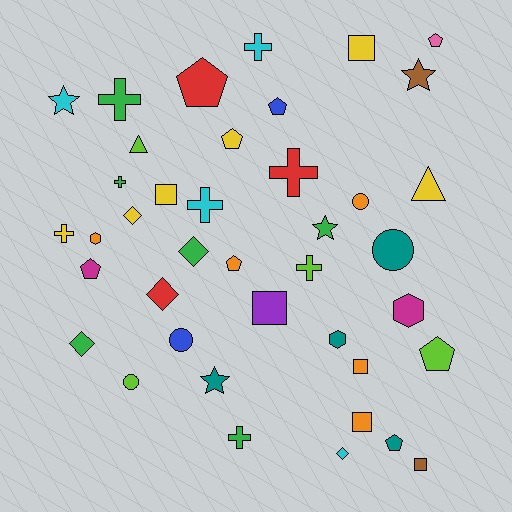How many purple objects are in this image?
There is 1 purple object.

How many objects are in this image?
There are 40 objects.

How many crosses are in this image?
There are 8 crosses.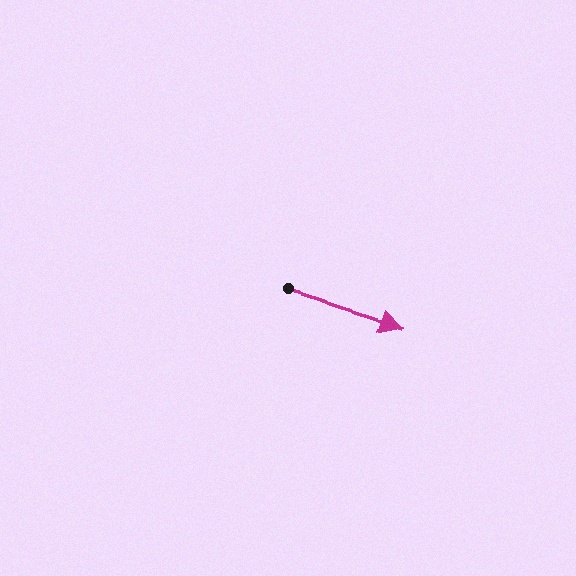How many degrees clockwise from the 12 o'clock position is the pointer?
Approximately 108 degrees.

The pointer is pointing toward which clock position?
Roughly 4 o'clock.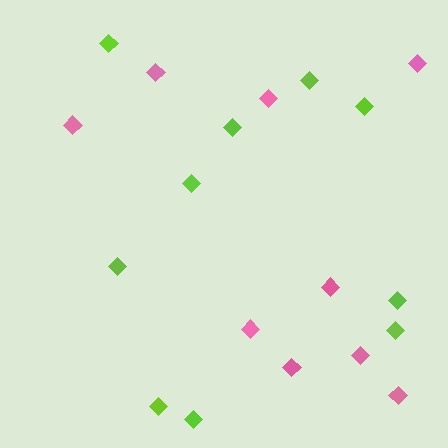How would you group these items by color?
There are 2 groups: one group of pink diamonds (9) and one group of lime diamonds (10).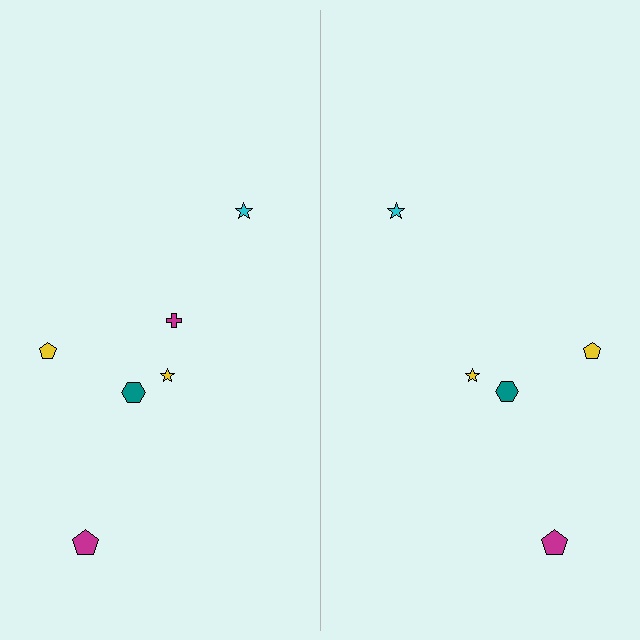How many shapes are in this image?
There are 11 shapes in this image.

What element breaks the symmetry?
A magenta cross is missing from the right side.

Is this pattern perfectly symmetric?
No, the pattern is not perfectly symmetric. A magenta cross is missing from the right side.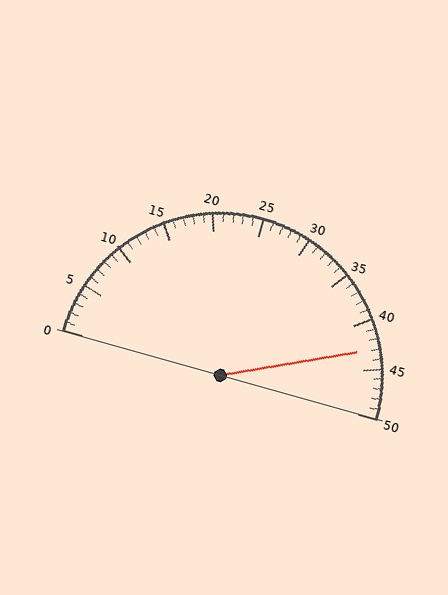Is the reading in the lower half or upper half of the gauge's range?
The reading is in the upper half of the range (0 to 50).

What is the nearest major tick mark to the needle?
The nearest major tick mark is 45.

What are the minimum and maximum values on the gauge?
The gauge ranges from 0 to 50.